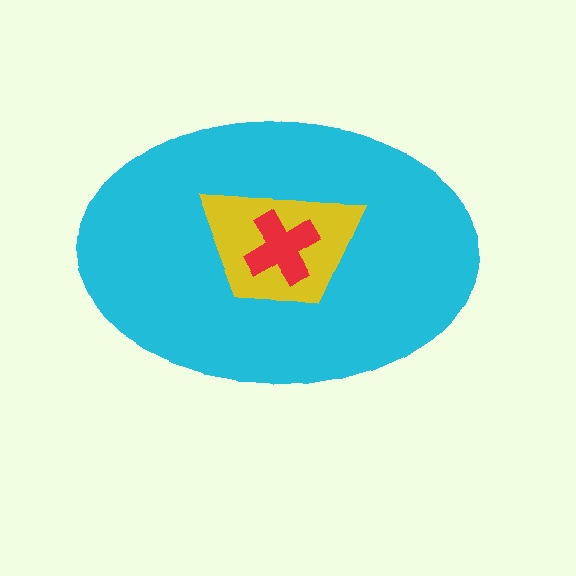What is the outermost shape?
The cyan ellipse.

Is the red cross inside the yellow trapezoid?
Yes.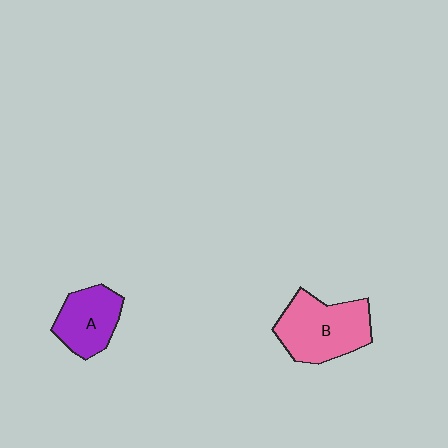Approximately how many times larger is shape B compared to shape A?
Approximately 1.4 times.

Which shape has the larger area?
Shape B (pink).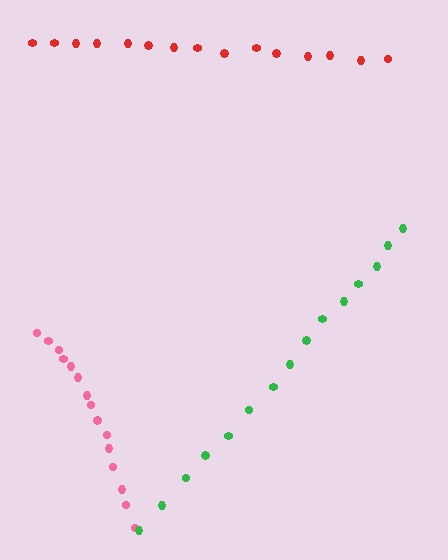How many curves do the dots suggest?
There are 3 distinct paths.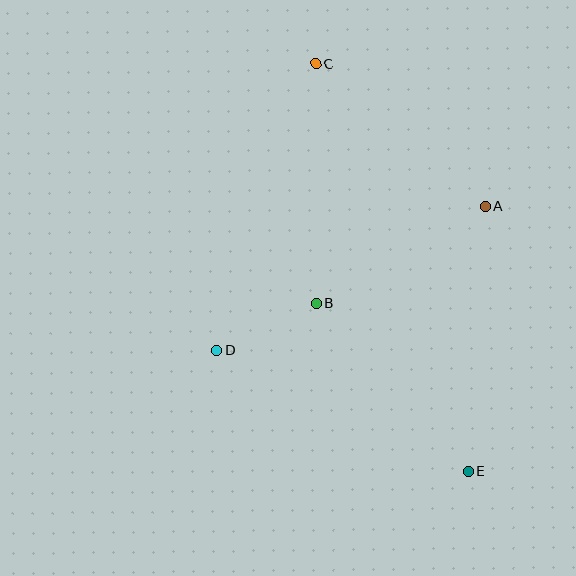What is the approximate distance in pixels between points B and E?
The distance between B and E is approximately 227 pixels.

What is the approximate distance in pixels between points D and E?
The distance between D and E is approximately 279 pixels.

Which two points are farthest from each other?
Points C and E are farthest from each other.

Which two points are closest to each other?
Points B and D are closest to each other.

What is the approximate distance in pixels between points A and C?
The distance between A and C is approximately 221 pixels.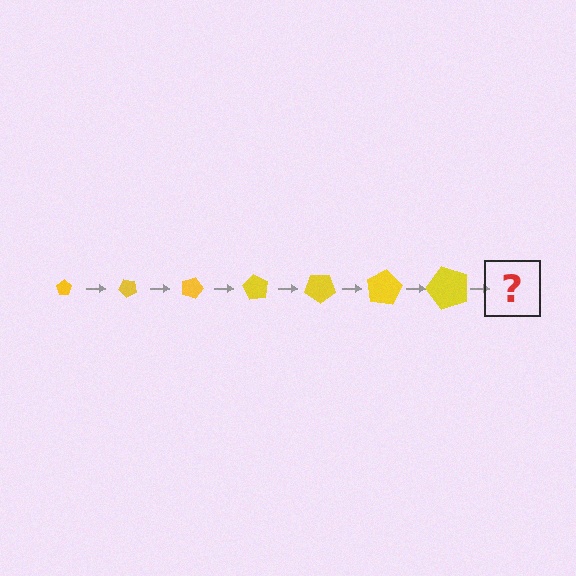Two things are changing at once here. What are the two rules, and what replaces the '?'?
The two rules are that the pentagon grows larger each step and it rotates 45 degrees each step. The '?' should be a pentagon, larger than the previous one and rotated 315 degrees from the start.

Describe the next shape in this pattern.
It should be a pentagon, larger than the previous one and rotated 315 degrees from the start.